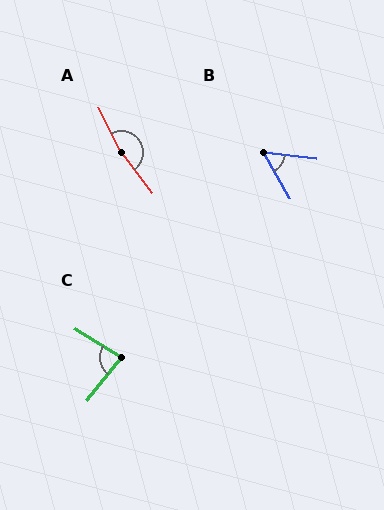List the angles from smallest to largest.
B (53°), C (84°), A (169°).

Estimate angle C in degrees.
Approximately 84 degrees.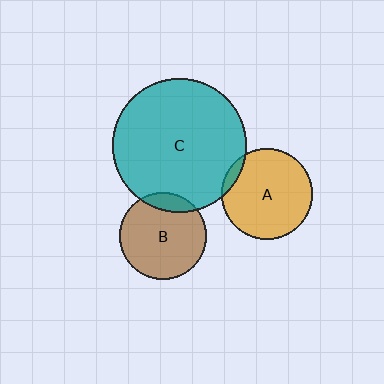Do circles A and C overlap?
Yes.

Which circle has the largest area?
Circle C (teal).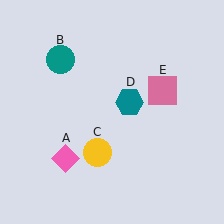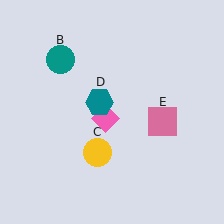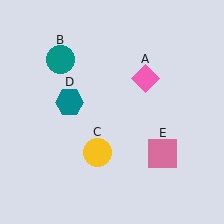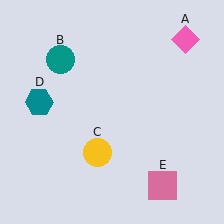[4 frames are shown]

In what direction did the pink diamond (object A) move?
The pink diamond (object A) moved up and to the right.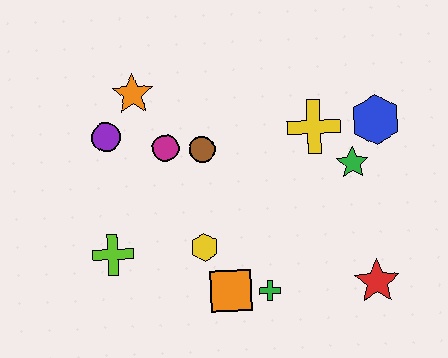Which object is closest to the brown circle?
The magenta circle is closest to the brown circle.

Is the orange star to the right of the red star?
No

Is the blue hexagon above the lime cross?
Yes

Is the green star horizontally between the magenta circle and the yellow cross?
No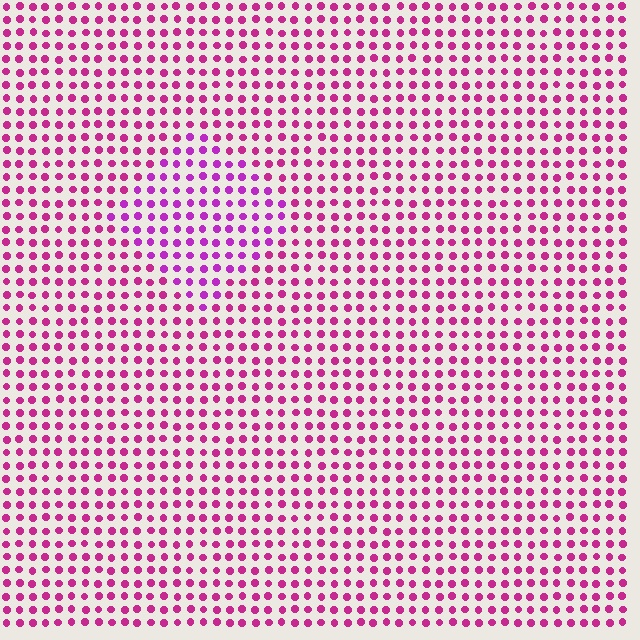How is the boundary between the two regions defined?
The boundary is defined purely by a slight shift in hue (about 24 degrees). Spacing, size, and orientation are identical on both sides.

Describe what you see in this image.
The image is filled with small magenta elements in a uniform arrangement. A diamond-shaped region is visible where the elements are tinted to a slightly different hue, forming a subtle color boundary.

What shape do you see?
I see a diamond.